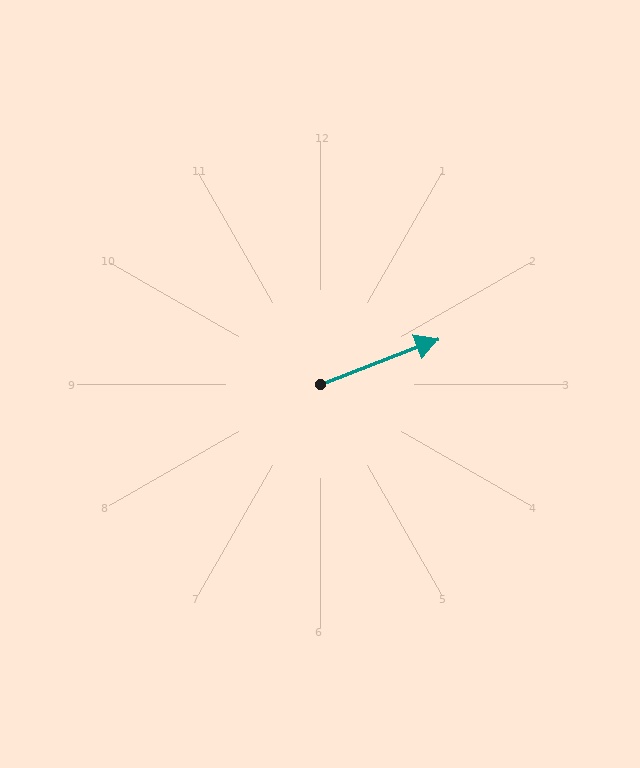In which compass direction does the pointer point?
East.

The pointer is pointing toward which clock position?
Roughly 2 o'clock.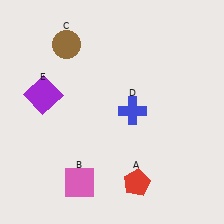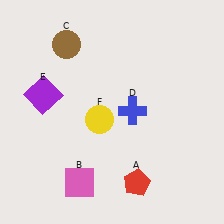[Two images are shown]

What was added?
A yellow circle (F) was added in Image 2.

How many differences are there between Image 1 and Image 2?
There is 1 difference between the two images.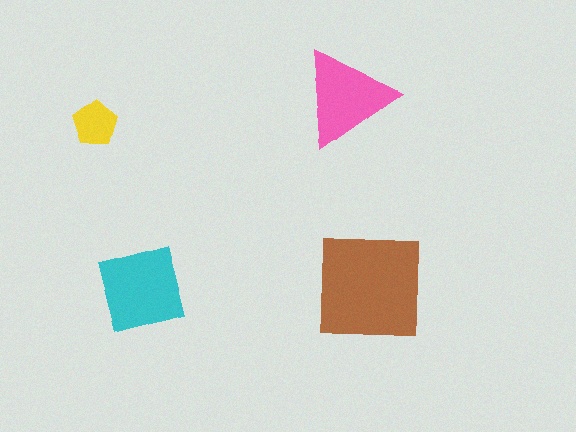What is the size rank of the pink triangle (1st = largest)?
3rd.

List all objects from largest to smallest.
The brown square, the cyan square, the pink triangle, the yellow pentagon.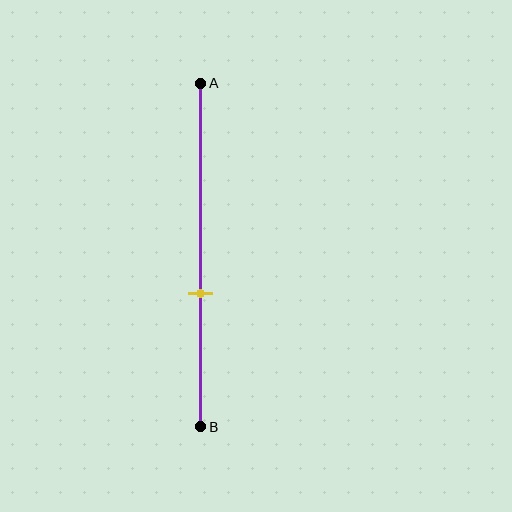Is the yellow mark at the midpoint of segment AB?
No, the mark is at about 60% from A, not at the 50% midpoint.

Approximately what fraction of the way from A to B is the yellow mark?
The yellow mark is approximately 60% of the way from A to B.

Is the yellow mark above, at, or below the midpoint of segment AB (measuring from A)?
The yellow mark is below the midpoint of segment AB.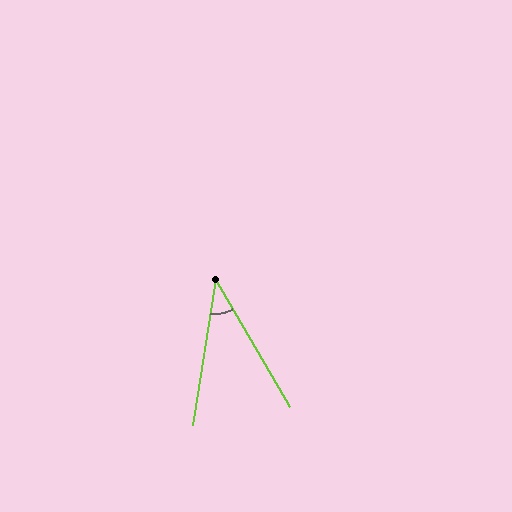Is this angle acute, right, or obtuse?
It is acute.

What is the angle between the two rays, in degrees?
Approximately 39 degrees.